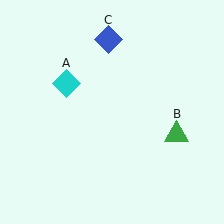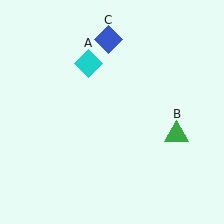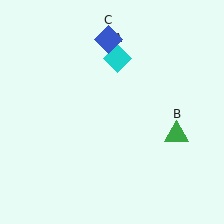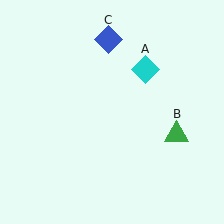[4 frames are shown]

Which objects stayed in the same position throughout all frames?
Green triangle (object B) and blue diamond (object C) remained stationary.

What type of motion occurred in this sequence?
The cyan diamond (object A) rotated clockwise around the center of the scene.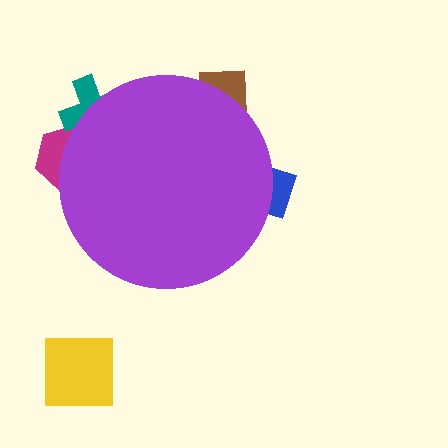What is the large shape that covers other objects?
A purple circle.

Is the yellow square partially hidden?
No, the yellow square is fully visible.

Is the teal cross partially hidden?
Yes, the teal cross is partially hidden behind the purple circle.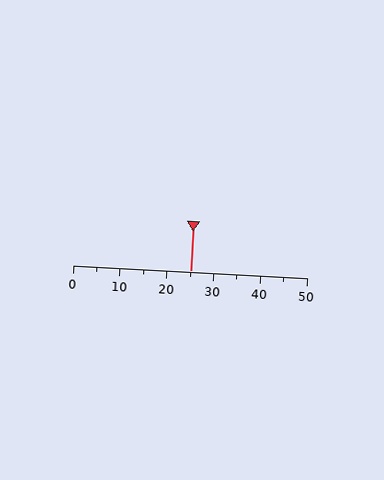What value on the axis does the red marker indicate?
The marker indicates approximately 25.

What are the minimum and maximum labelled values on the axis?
The axis runs from 0 to 50.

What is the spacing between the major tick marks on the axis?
The major ticks are spaced 10 apart.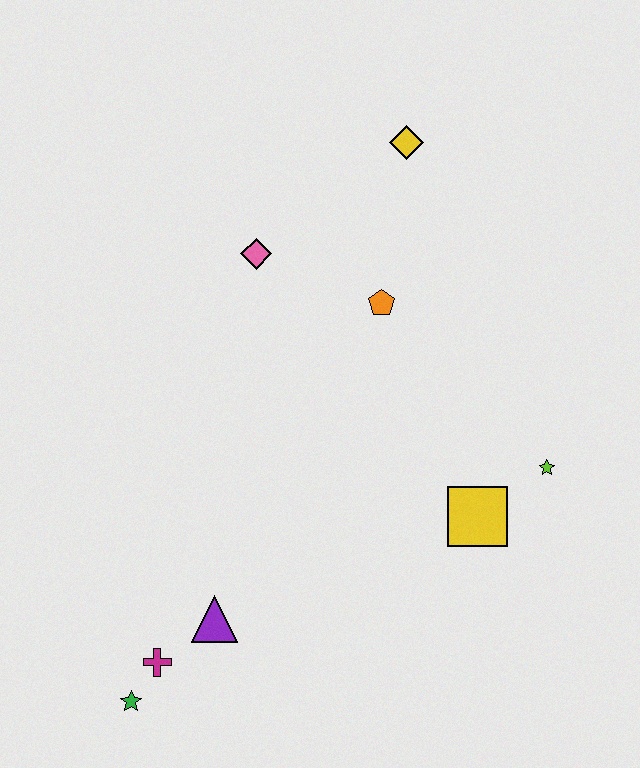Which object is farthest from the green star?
The yellow diamond is farthest from the green star.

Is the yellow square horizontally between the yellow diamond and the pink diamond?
No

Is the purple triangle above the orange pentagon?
No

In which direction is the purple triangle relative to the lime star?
The purple triangle is to the left of the lime star.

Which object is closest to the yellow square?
The lime star is closest to the yellow square.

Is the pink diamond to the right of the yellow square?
No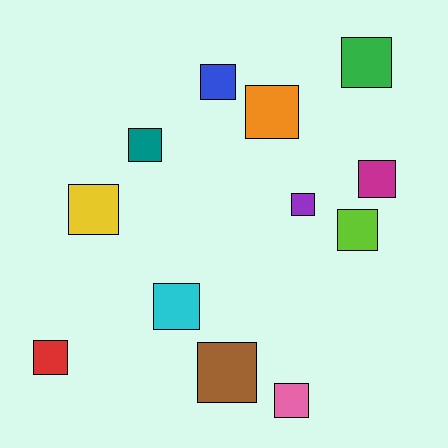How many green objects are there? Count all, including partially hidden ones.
There is 1 green object.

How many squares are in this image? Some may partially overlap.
There are 12 squares.